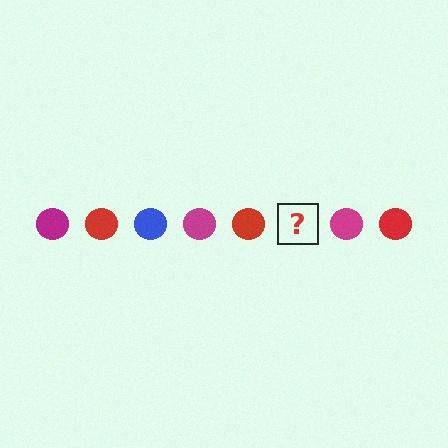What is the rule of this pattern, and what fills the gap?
The rule is that the pattern cycles through magenta, red, blue circles. The gap should be filled with a blue circle.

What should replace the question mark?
The question mark should be replaced with a blue circle.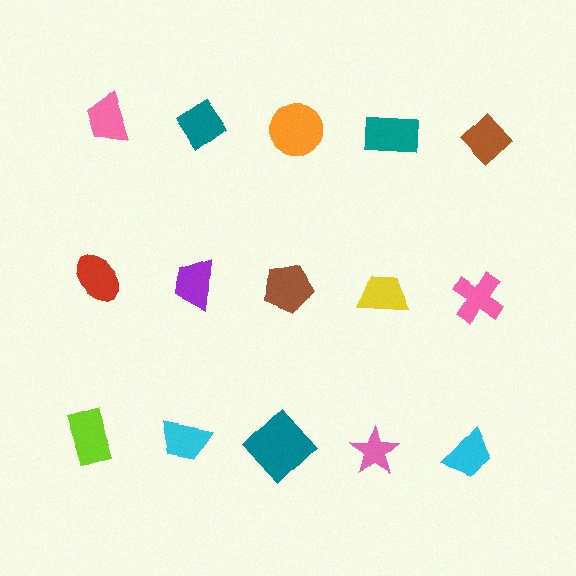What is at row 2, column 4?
A yellow trapezoid.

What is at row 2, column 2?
A purple trapezoid.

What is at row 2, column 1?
A red ellipse.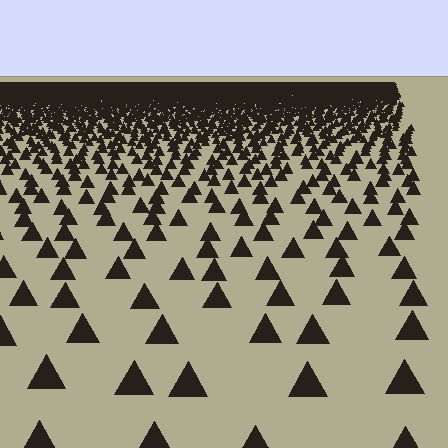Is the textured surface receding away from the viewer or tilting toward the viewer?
The surface is receding away from the viewer. Texture elements get smaller and denser toward the top.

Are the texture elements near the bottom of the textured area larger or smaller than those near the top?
Larger. Near the bottom, elements are closer to the viewer and appear at a bigger on-screen size.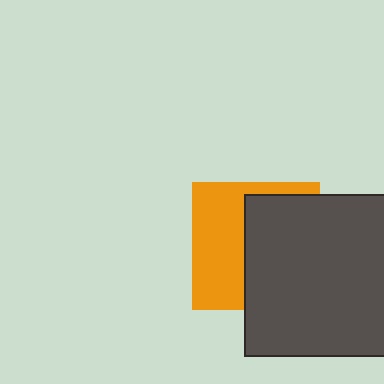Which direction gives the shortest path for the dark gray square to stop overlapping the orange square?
Moving right gives the shortest separation.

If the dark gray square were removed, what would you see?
You would see the complete orange square.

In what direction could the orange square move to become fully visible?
The orange square could move left. That would shift it out from behind the dark gray square entirely.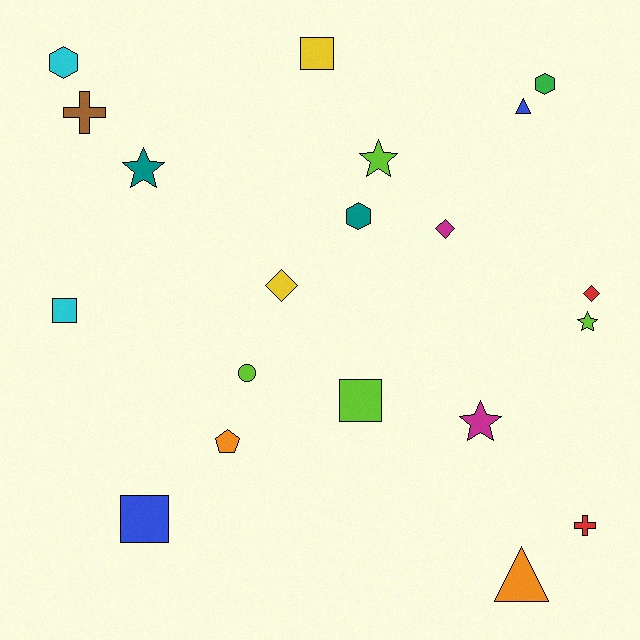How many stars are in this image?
There are 4 stars.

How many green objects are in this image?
There is 1 green object.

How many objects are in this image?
There are 20 objects.